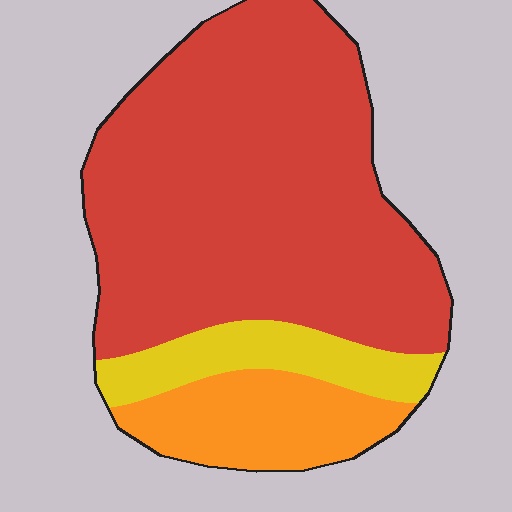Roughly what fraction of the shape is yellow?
Yellow covers 13% of the shape.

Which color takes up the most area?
Red, at roughly 70%.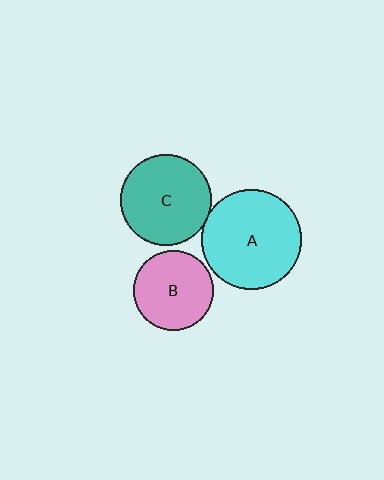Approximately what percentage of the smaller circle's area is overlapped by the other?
Approximately 5%.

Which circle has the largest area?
Circle A (cyan).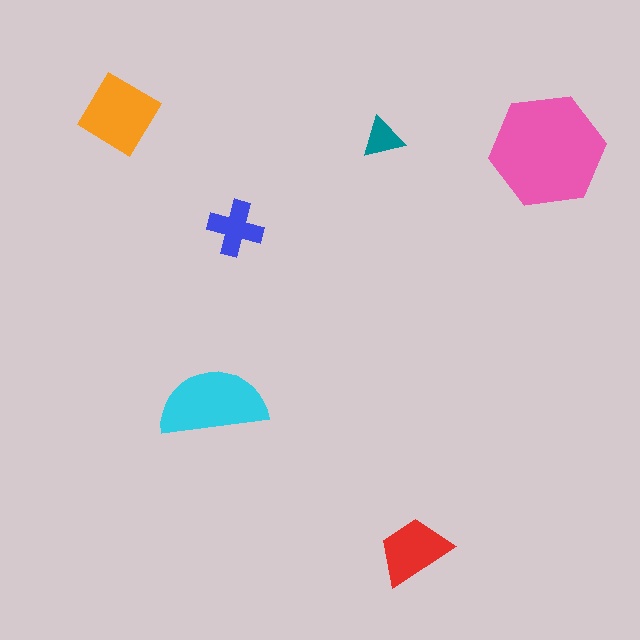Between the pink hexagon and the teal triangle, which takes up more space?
The pink hexagon.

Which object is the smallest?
The teal triangle.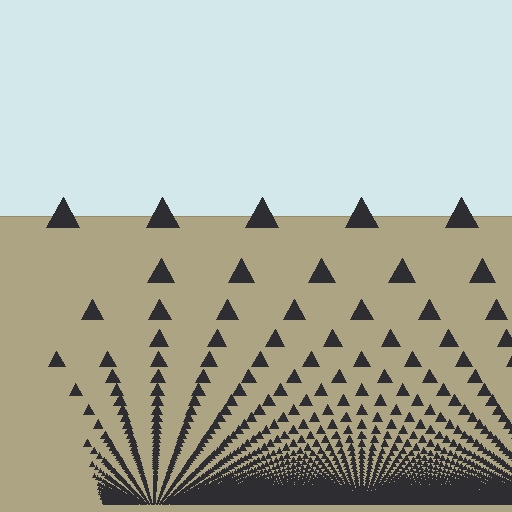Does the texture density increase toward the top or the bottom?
Density increases toward the bottom.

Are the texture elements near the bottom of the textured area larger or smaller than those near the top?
Smaller. The gradient is inverted — elements near the bottom are smaller and denser.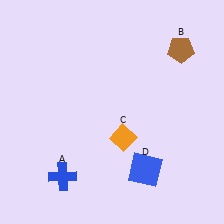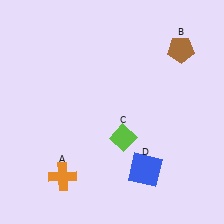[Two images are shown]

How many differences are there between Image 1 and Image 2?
There are 2 differences between the two images.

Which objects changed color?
A changed from blue to orange. C changed from orange to lime.